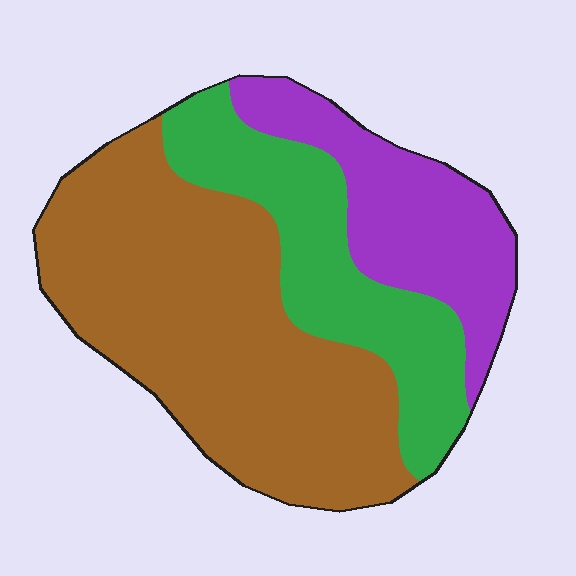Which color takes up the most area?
Brown, at roughly 55%.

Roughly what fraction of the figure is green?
Green covers roughly 25% of the figure.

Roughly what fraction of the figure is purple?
Purple takes up about one fifth (1/5) of the figure.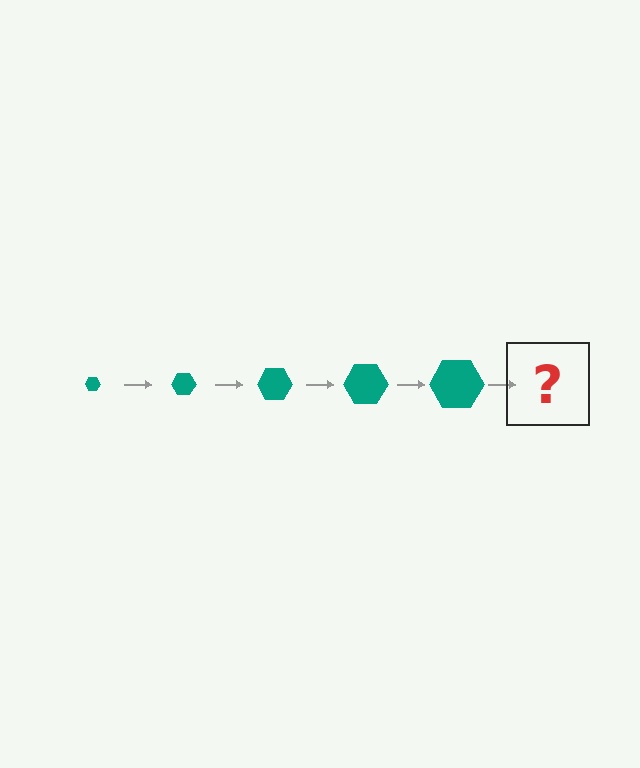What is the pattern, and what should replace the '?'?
The pattern is that the hexagon gets progressively larger each step. The '?' should be a teal hexagon, larger than the previous one.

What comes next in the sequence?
The next element should be a teal hexagon, larger than the previous one.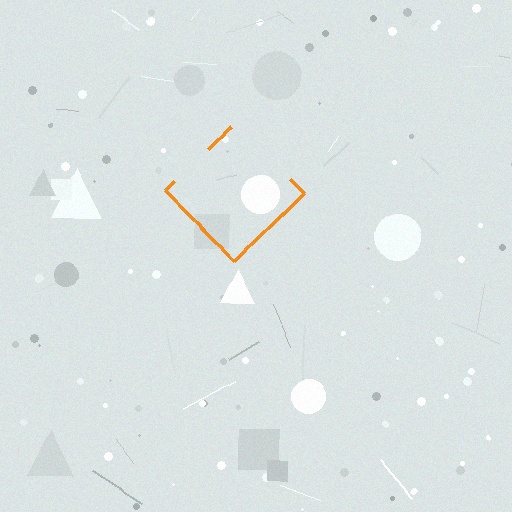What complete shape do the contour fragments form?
The contour fragments form a diamond.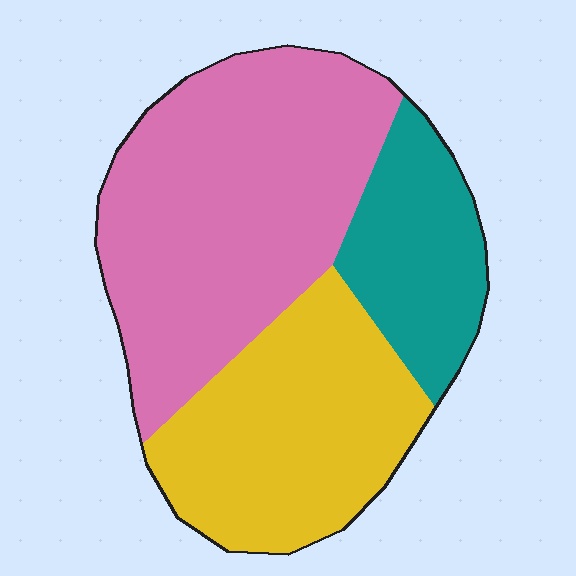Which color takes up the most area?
Pink, at roughly 50%.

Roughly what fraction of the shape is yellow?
Yellow takes up about one third (1/3) of the shape.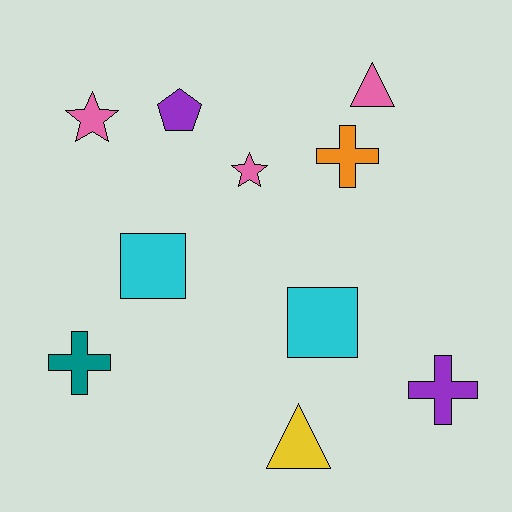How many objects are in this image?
There are 10 objects.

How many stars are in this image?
There are 2 stars.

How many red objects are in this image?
There are no red objects.